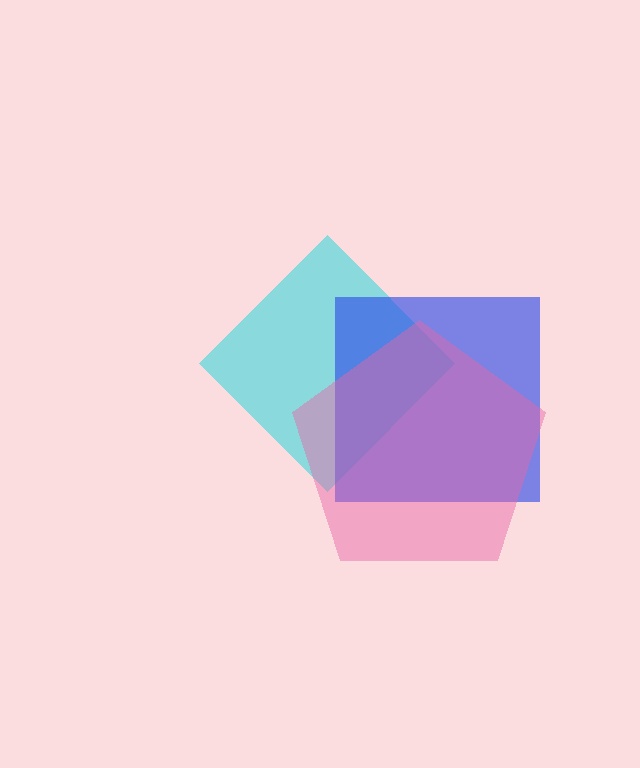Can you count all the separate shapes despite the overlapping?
Yes, there are 3 separate shapes.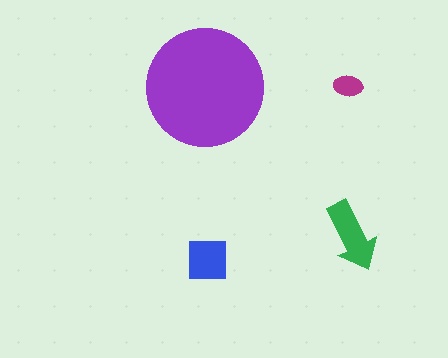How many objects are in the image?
There are 4 objects in the image.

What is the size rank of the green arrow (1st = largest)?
2nd.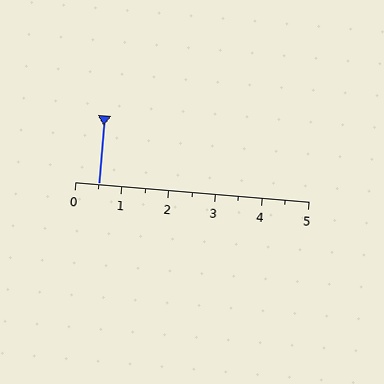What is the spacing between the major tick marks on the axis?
The major ticks are spaced 1 apart.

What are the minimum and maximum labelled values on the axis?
The axis runs from 0 to 5.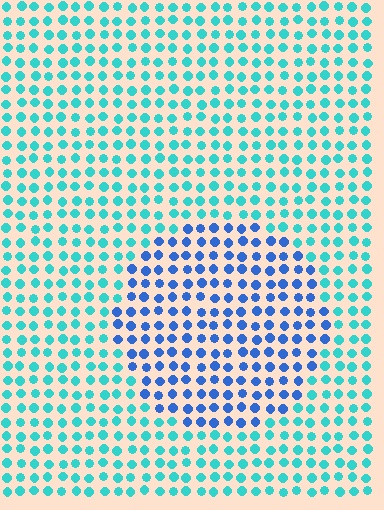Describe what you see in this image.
The image is filled with small cyan elements in a uniform arrangement. A circle-shaped region is visible where the elements are tinted to a slightly different hue, forming a subtle color boundary.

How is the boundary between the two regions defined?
The boundary is defined purely by a slight shift in hue (about 42 degrees). Spacing, size, and orientation are identical on both sides.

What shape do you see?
I see a circle.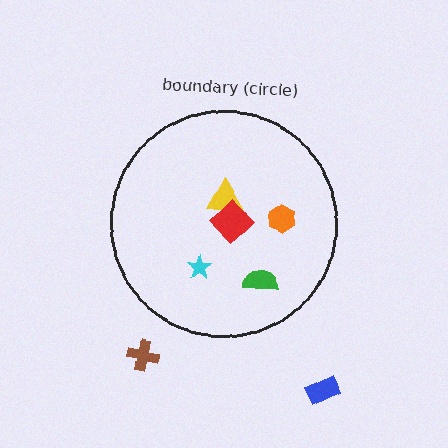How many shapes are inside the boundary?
5 inside, 2 outside.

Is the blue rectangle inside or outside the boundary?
Outside.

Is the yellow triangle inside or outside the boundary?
Inside.